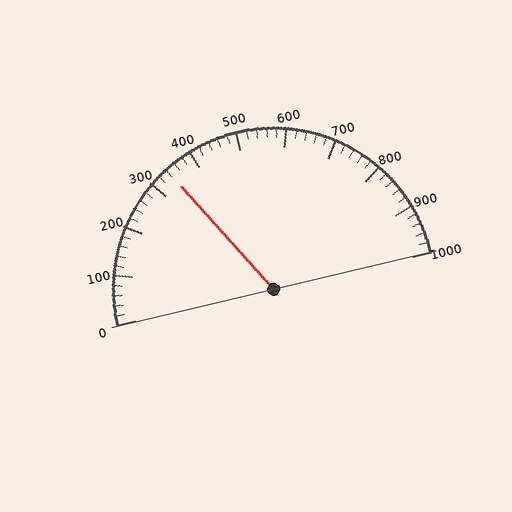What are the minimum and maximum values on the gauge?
The gauge ranges from 0 to 1000.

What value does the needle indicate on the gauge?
The needle indicates approximately 340.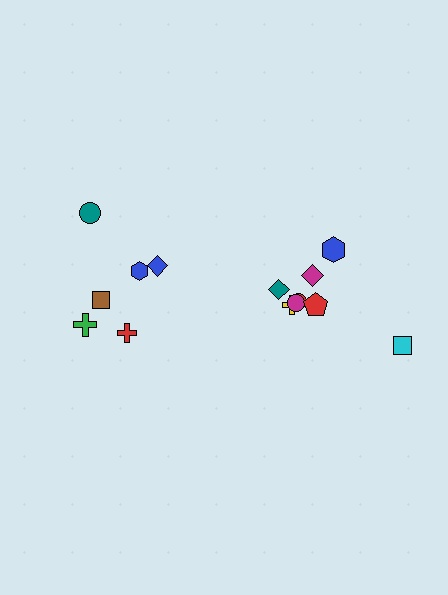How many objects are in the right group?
There are 8 objects.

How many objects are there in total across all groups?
There are 14 objects.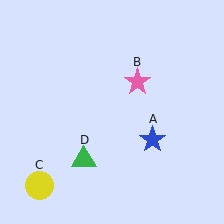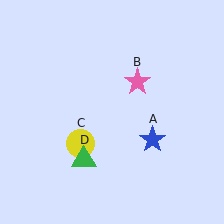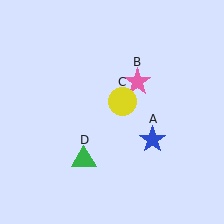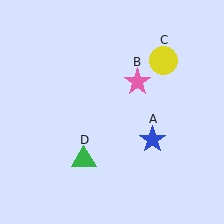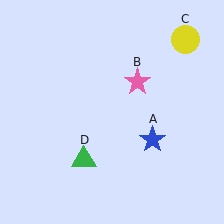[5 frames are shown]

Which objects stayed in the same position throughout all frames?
Blue star (object A) and pink star (object B) and green triangle (object D) remained stationary.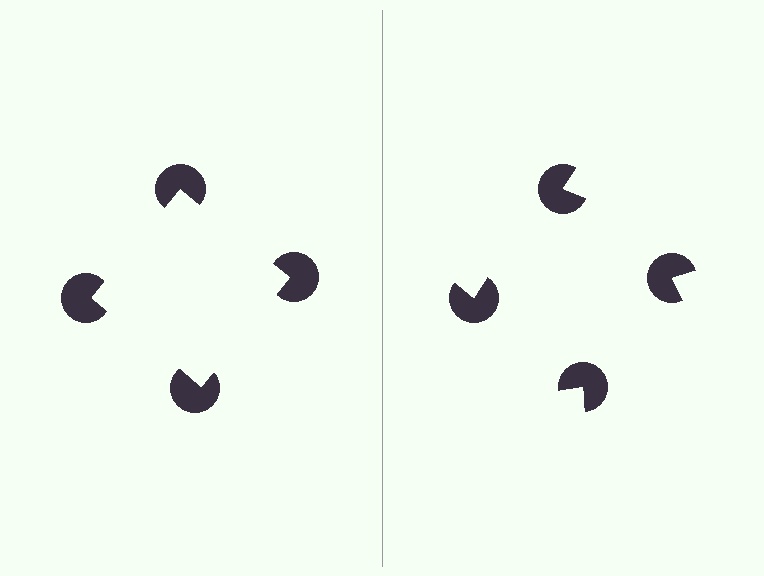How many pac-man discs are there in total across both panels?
8 — 4 on each side.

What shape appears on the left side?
An illusory square.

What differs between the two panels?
The pac-man discs are positioned identically on both sides; only the wedge orientations differ. On the left they align to a square; on the right they are misaligned.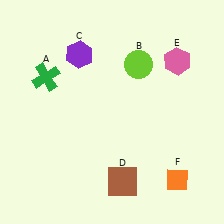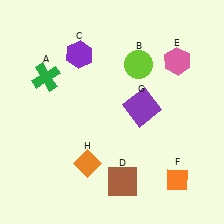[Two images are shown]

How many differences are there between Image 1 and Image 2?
There are 2 differences between the two images.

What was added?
A purple square (G), an orange diamond (H) were added in Image 2.